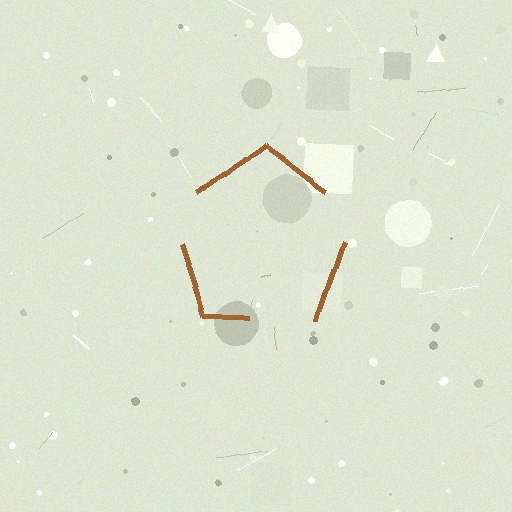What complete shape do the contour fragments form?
The contour fragments form a pentagon.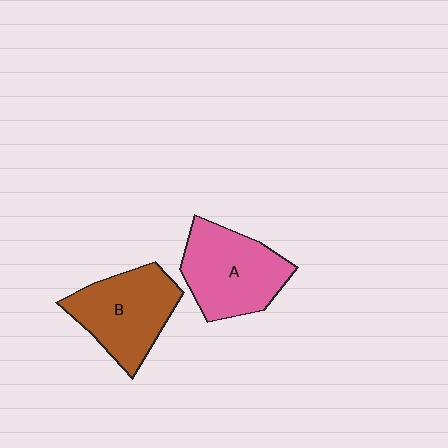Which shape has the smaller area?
Shape B (brown).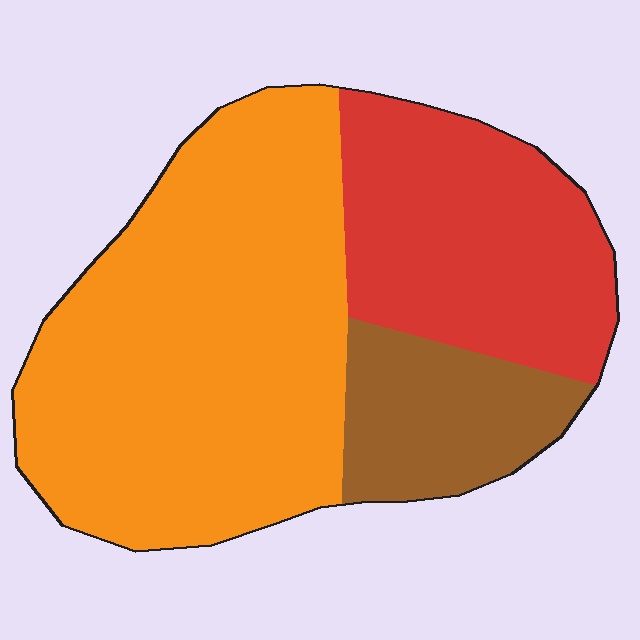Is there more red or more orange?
Orange.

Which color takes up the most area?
Orange, at roughly 55%.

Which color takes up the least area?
Brown, at roughly 15%.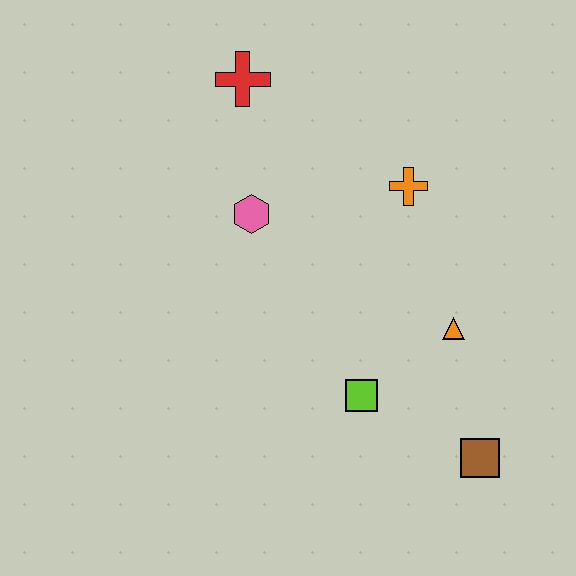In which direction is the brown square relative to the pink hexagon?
The brown square is below the pink hexagon.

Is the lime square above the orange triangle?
No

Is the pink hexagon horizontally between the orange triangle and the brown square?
No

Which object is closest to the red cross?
The pink hexagon is closest to the red cross.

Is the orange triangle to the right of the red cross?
Yes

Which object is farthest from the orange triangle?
The red cross is farthest from the orange triangle.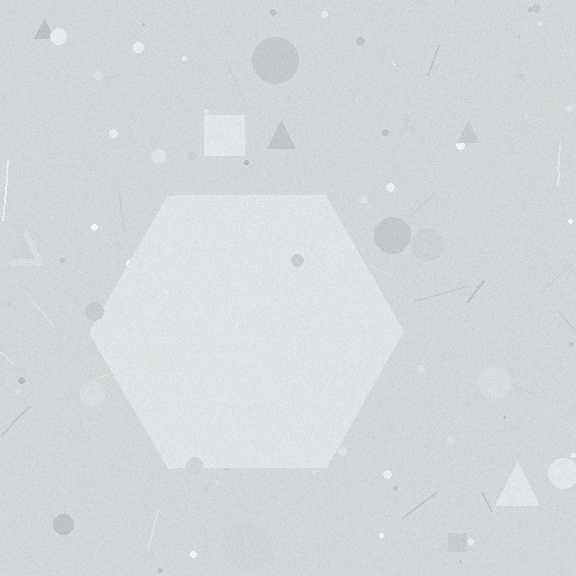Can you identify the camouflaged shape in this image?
The camouflaged shape is a hexagon.